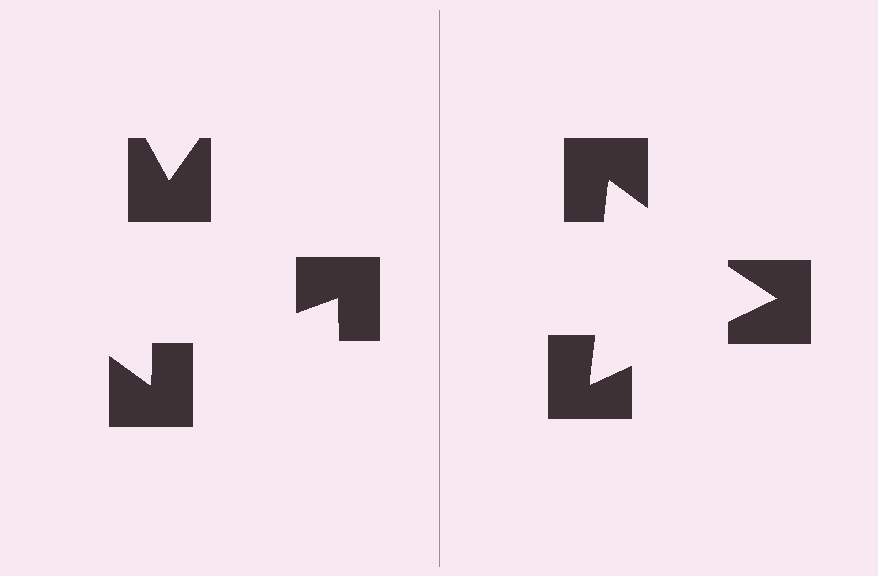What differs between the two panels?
The notched squares are positioned identically on both sides; only the wedge orientations differ. On the right they align to a triangle; on the left they are misaligned.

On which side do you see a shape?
An illusory triangle appears on the right side. On the left side the wedge cuts are rotated, so no coherent shape forms.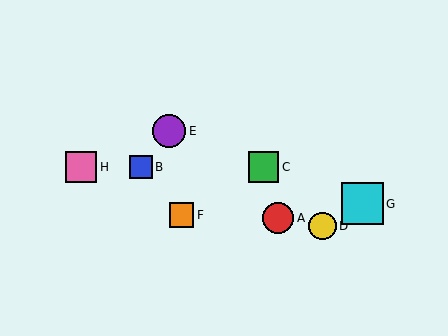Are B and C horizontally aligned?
Yes, both are at y≈167.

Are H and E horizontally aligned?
No, H is at y≈167 and E is at y≈131.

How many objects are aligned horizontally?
3 objects (B, C, H) are aligned horizontally.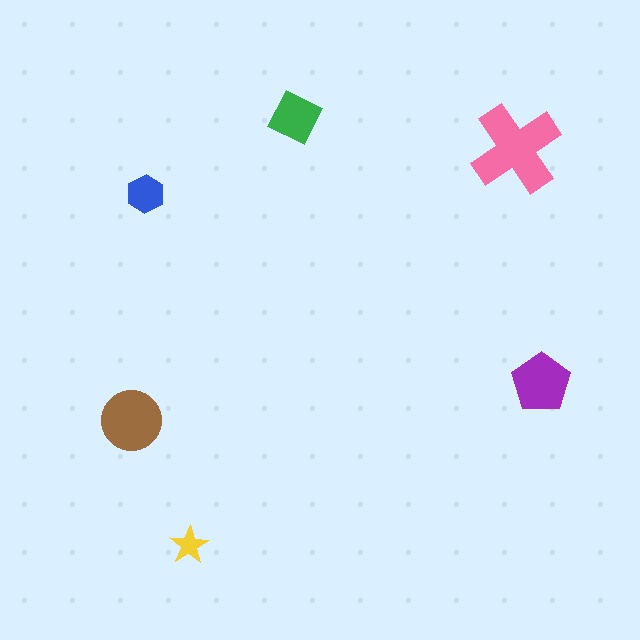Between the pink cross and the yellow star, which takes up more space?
The pink cross.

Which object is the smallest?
The yellow star.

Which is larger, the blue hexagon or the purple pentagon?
The purple pentagon.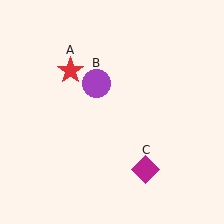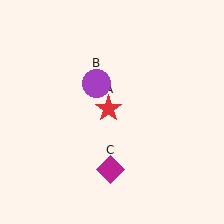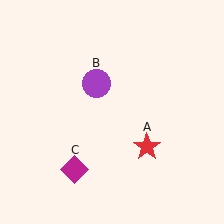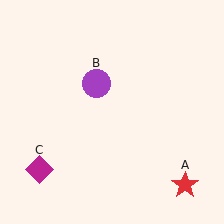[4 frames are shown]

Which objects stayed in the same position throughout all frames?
Purple circle (object B) remained stationary.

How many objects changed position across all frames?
2 objects changed position: red star (object A), magenta diamond (object C).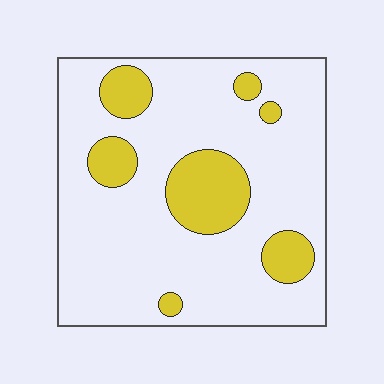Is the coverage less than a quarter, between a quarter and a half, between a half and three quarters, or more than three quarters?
Less than a quarter.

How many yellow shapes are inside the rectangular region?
7.